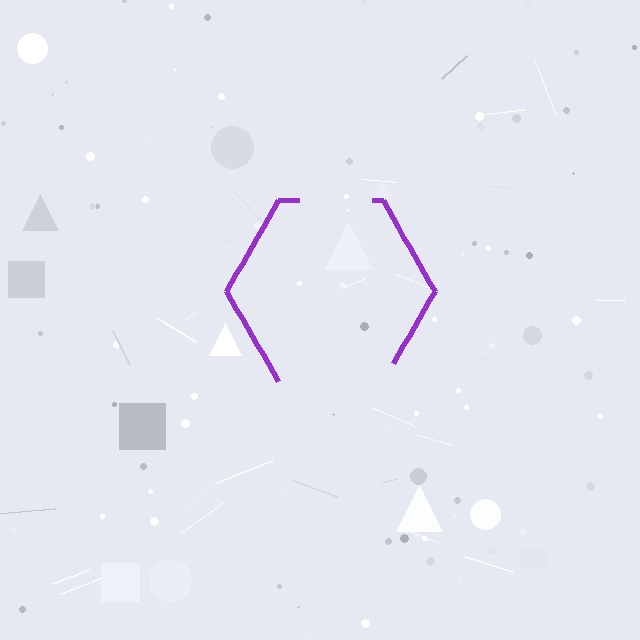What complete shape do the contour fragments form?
The contour fragments form a hexagon.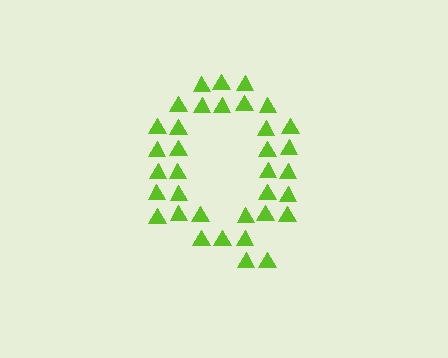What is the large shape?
The large shape is the letter Q.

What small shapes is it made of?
It is made of small triangles.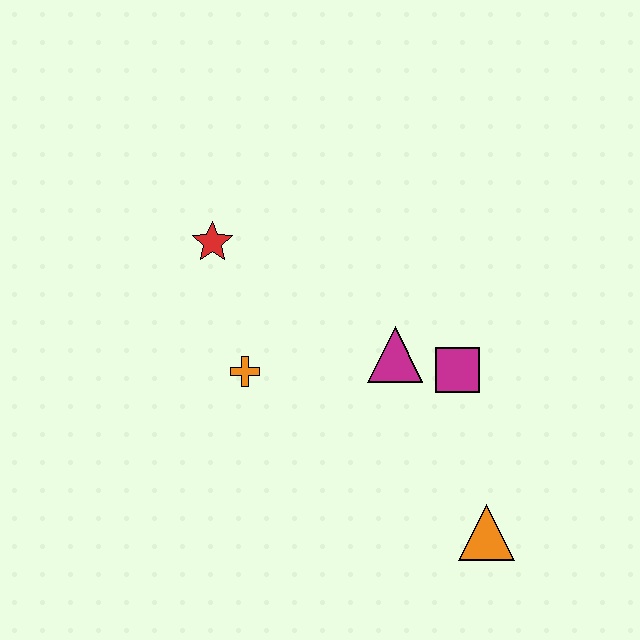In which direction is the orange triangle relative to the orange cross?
The orange triangle is to the right of the orange cross.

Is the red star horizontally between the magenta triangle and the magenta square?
No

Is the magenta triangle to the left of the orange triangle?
Yes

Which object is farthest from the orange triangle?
The red star is farthest from the orange triangle.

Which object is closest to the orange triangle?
The magenta square is closest to the orange triangle.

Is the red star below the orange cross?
No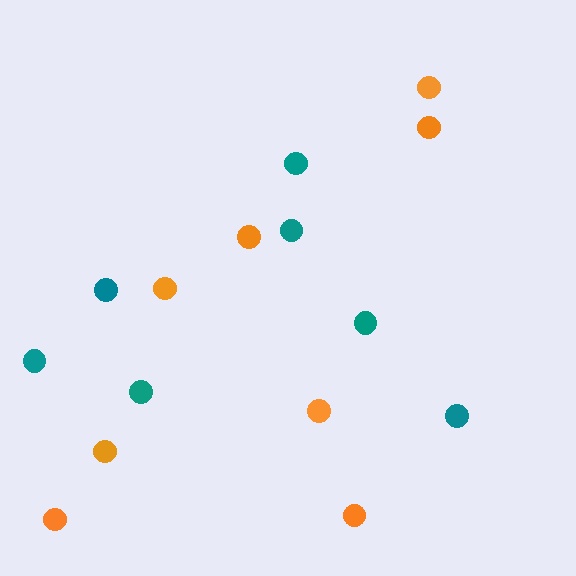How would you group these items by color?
There are 2 groups: one group of orange circles (8) and one group of teal circles (7).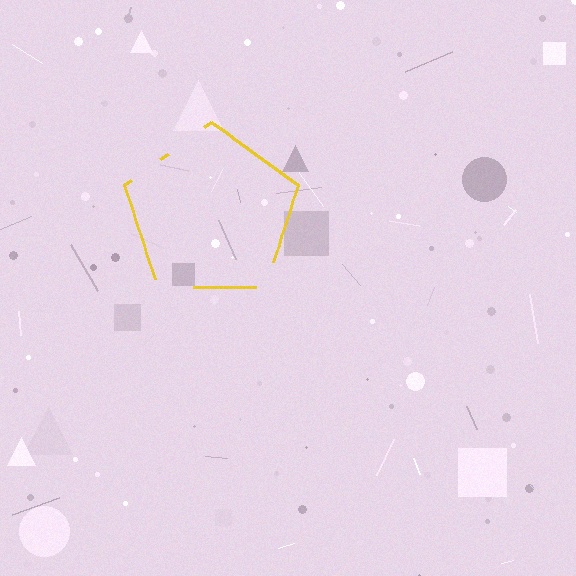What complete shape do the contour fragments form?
The contour fragments form a pentagon.